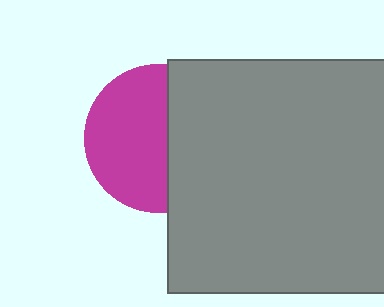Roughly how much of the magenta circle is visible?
About half of it is visible (roughly 58%).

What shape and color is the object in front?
The object in front is a gray square.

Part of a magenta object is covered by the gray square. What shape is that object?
It is a circle.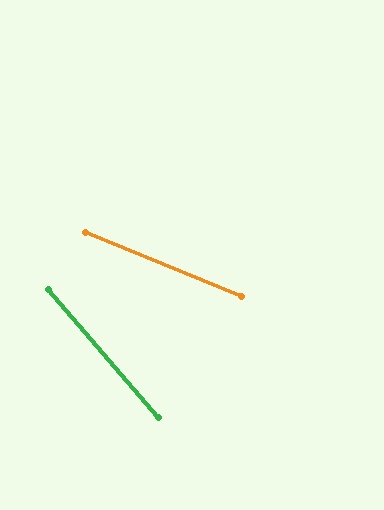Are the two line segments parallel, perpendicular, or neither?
Neither parallel nor perpendicular — they differ by about 27°.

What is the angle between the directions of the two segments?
Approximately 27 degrees.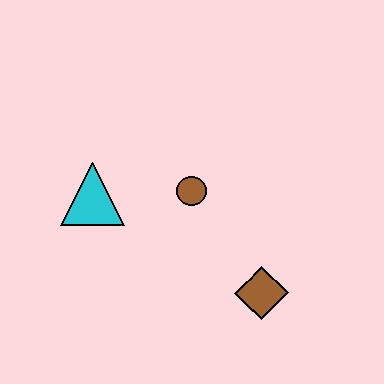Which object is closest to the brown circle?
The cyan triangle is closest to the brown circle.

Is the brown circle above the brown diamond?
Yes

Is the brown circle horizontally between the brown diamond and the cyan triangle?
Yes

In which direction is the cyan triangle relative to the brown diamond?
The cyan triangle is to the left of the brown diamond.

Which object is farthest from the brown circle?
The brown diamond is farthest from the brown circle.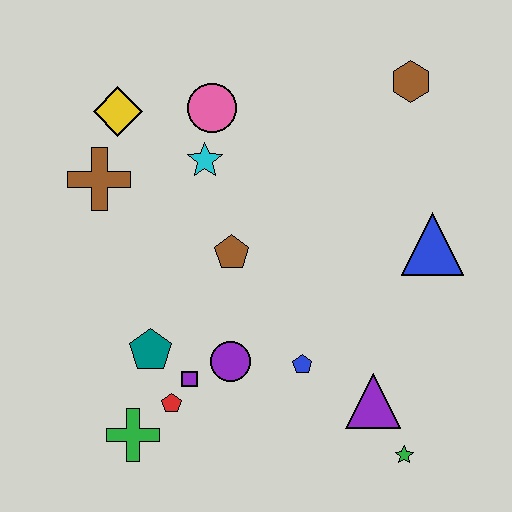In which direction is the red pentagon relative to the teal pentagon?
The red pentagon is below the teal pentagon.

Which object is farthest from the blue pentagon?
The yellow diamond is farthest from the blue pentagon.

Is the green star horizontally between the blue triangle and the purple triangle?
Yes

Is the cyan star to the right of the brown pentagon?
No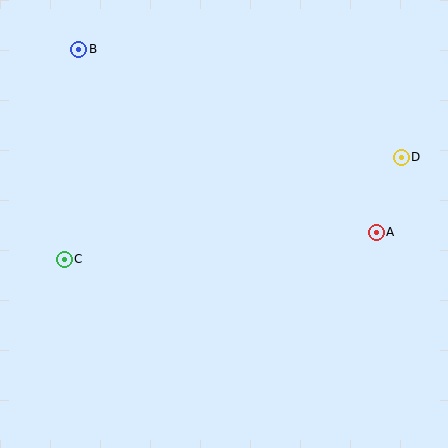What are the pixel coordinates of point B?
Point B is at (79, 49).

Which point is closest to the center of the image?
Point A at (376, 232) is closest to the center.